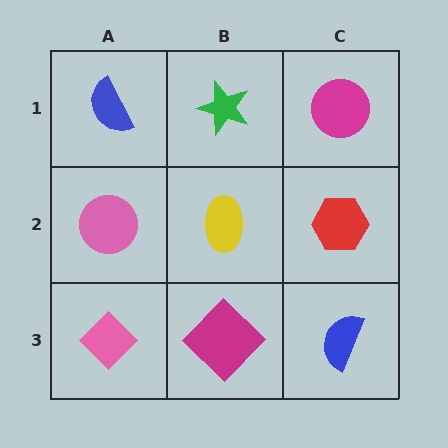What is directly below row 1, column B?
A yellow ellipse.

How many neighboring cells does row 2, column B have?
4.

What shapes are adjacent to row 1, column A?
A pink circle (row 2, column A), a green star (row 1, column B).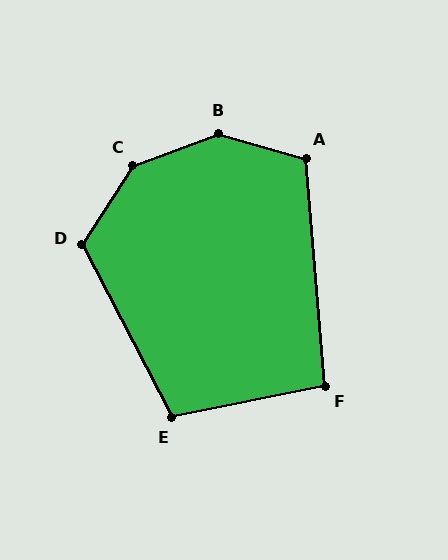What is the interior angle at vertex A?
Approximately 111 degrees (obtuse).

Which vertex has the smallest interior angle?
F, at approximately 97 degrees.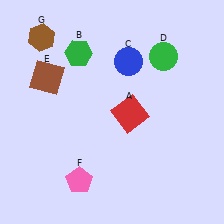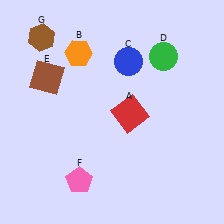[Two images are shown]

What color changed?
The hexagon (B) changed from green in Image 1 to orange in Image 2.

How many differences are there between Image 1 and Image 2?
There is 1 difference between the two images.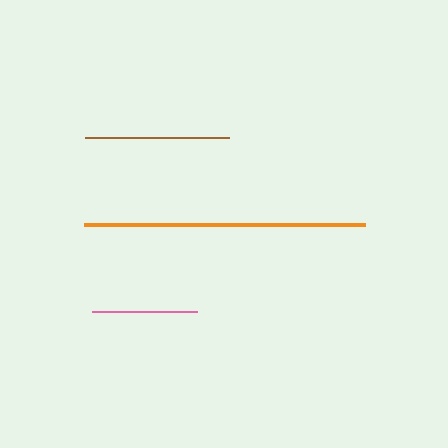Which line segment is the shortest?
The pink line is the shortest at approximately 105 pixels.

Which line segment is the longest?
The orange line is the longest at approximately 281 pixels.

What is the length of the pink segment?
The pink segment is approximately 105 pixels long.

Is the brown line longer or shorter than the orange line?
The orange line is longer than the brown line.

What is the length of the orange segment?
The orange segment is approximately 281 pixels long.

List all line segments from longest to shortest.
From longest to shortest: orange, brown, pink.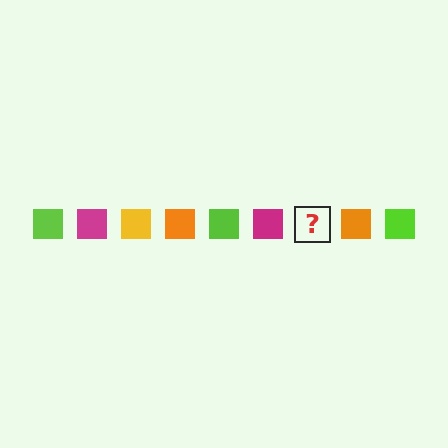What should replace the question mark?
The question mark should be replaced with a yellow square.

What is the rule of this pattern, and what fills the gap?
The rule is that the pattern cycles through lime, magenta, yellow, orange squares. The gap should be filled with a yellow square.